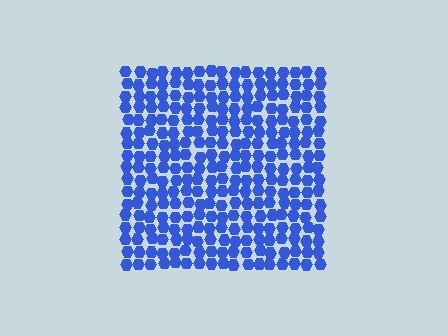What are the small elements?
The small elements are hexagons.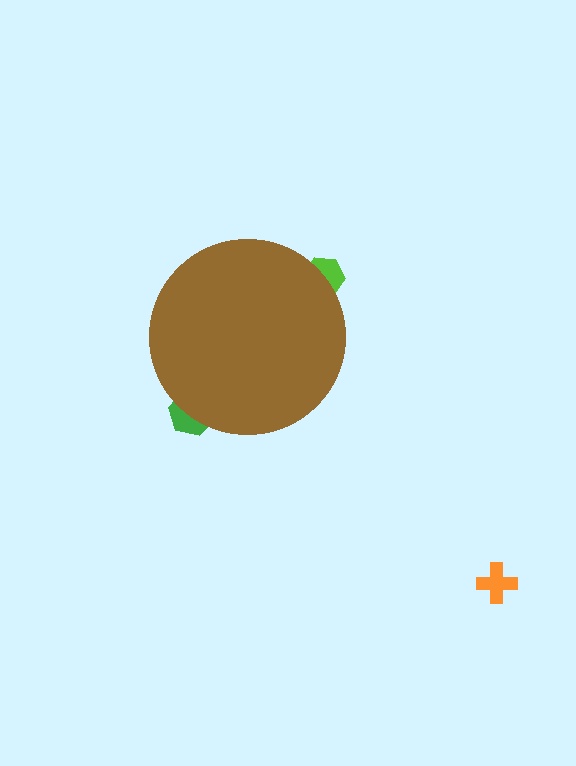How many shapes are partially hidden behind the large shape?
2 shapes are partially hidden.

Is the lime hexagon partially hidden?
Yes, the lime hexagon is partially hidden behind the brown circle.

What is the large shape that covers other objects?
A brown circle.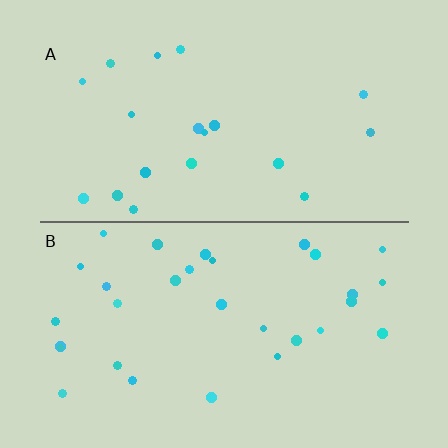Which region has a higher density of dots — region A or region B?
B (the bottom).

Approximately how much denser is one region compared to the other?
Approximately 1.6× — region B over region A.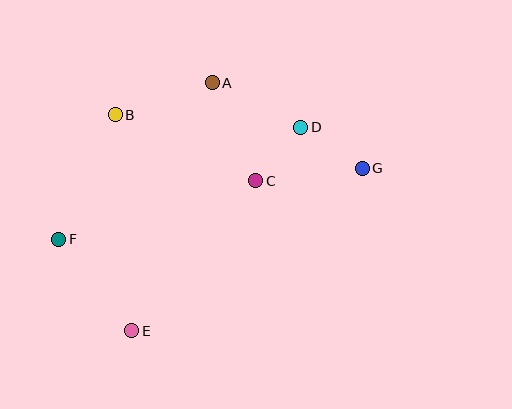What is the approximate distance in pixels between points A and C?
The distance between A and C is approximately 107 pixels.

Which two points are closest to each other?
Points C and D are closest to each other.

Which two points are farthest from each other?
Points F and G are farthest from each other.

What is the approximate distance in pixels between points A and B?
The distance between A and B is approximately 102 pixels.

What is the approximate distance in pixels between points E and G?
The distance between E and G is approximately 282 pixels.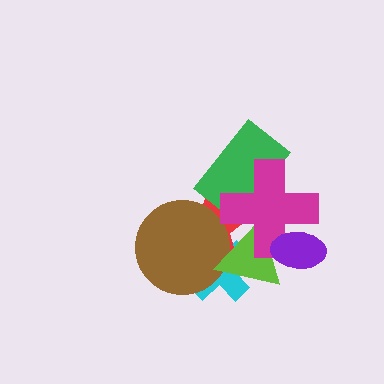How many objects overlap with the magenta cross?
4 objects overlap with the magenta cross.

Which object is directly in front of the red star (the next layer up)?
The brown circle is directly in front of the red star.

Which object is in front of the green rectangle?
The magenta cross is in front of the green rectangle.